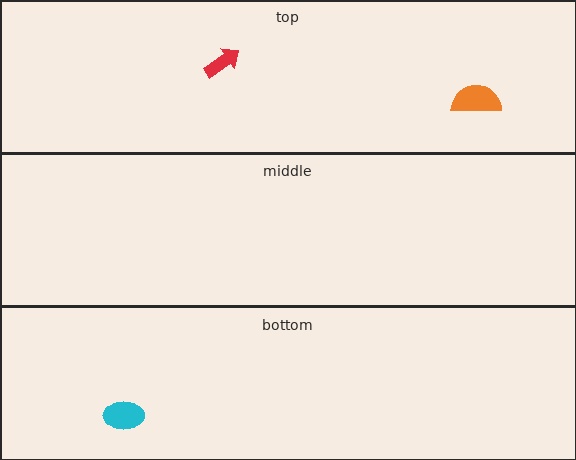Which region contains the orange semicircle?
The top region.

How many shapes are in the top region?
2.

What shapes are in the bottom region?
The cyan ellipse.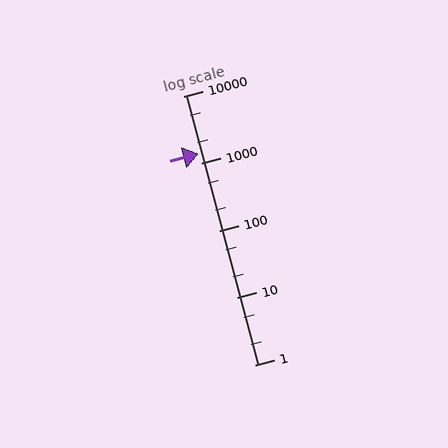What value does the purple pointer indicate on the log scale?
The pointer indicates approximately 1400.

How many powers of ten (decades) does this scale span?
The scale spans 4 decades, from 1 to 10000.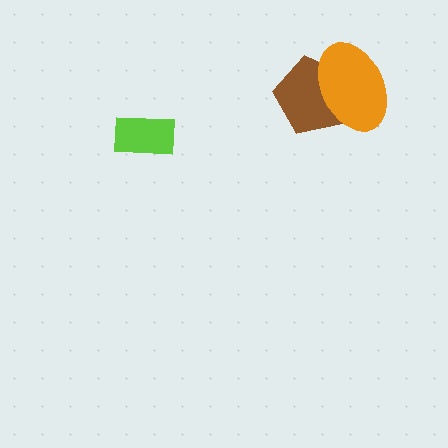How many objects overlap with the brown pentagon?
1 object overlaps with the brown pentagon.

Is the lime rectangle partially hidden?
No, no other shape covers it.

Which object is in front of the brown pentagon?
The orange ellipse is in front of the brown pentagon.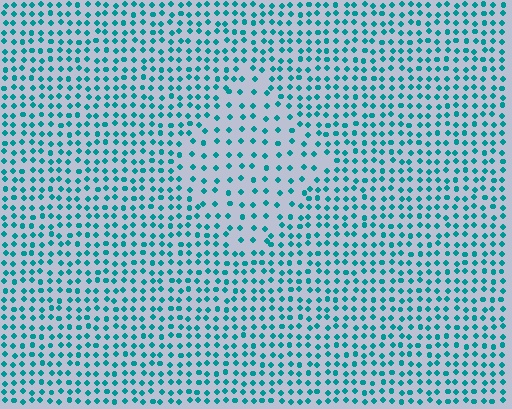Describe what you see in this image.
The image contains small teal elements arranged at two different densities. A diamond-shaped region is visible where the elements are less densely packed than the surrounding area.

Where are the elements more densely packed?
The elements are more densely packed outside the diamond boundary.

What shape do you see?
I see a diamond.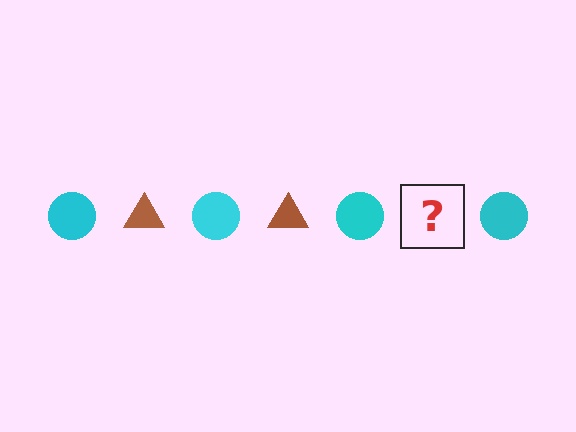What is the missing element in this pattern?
The missing element is a brown triangle.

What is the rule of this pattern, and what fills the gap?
The rule is that the pattern alternates between cyan circle and brown triangle. The gap should be filled with a brown triangle.